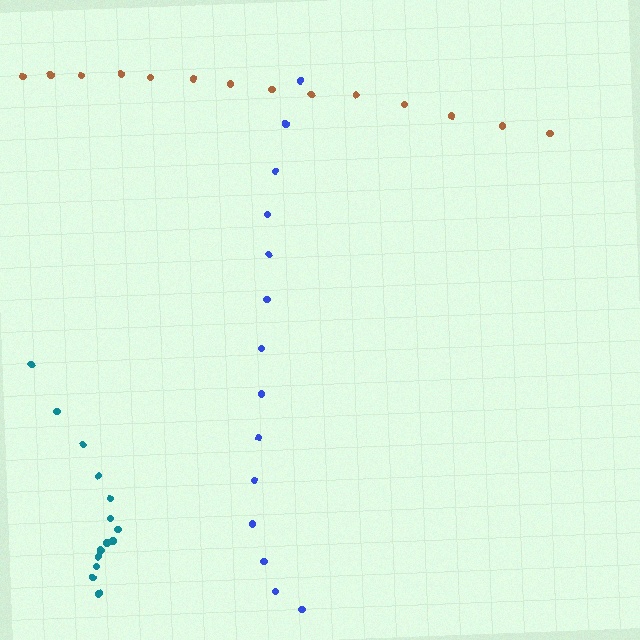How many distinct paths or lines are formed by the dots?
There are 3 distinct paths.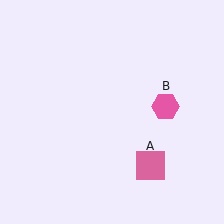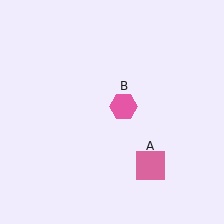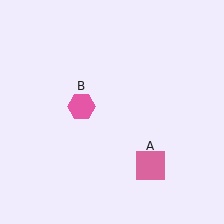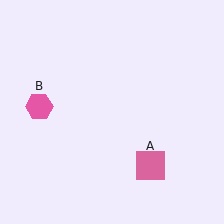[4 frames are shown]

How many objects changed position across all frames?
1 object changed position: pink hexagon (object B).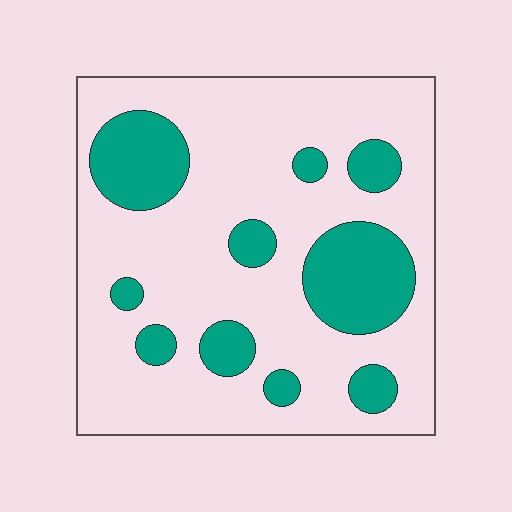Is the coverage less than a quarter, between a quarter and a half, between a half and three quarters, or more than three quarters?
Less than a quarter.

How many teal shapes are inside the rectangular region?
10.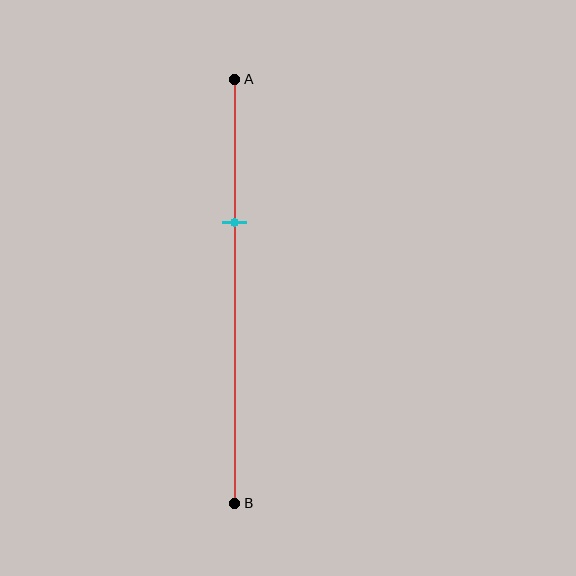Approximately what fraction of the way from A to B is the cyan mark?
The cyan mark is approximately 35% of the way from A to B.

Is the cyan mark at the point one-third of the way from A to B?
Yes, the mark is approximately at the one-third point.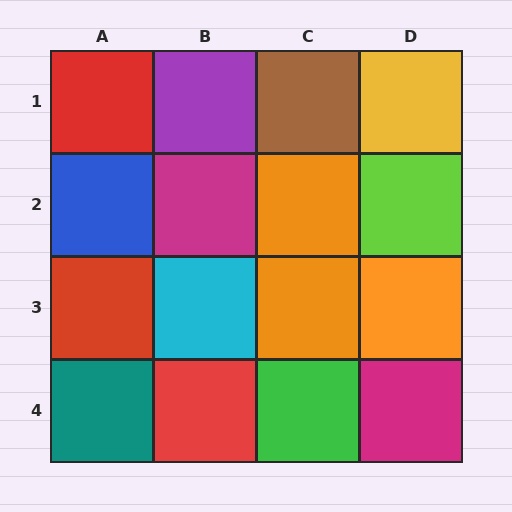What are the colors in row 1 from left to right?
Red, purple, brown, yellow.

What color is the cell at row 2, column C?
Orange.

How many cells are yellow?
1 cell is yellow.